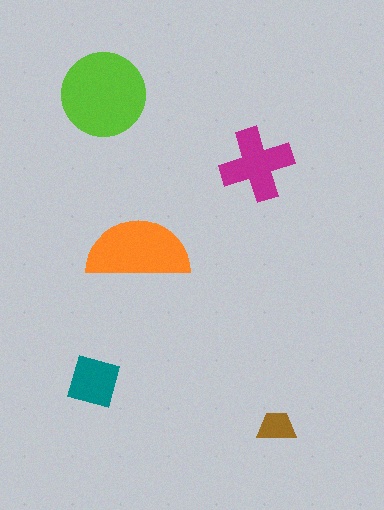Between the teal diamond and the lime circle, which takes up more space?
The lime circle.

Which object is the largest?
The lime circle.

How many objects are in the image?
There are 5 objects in the image.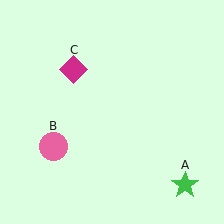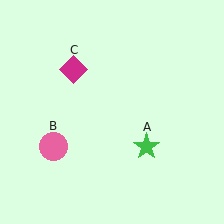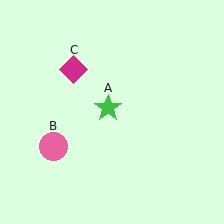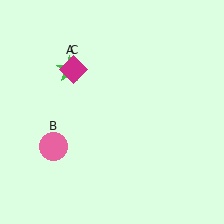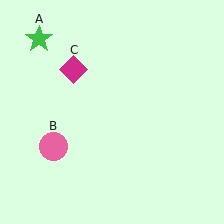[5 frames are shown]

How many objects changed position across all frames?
1 object changed position: green star (object A).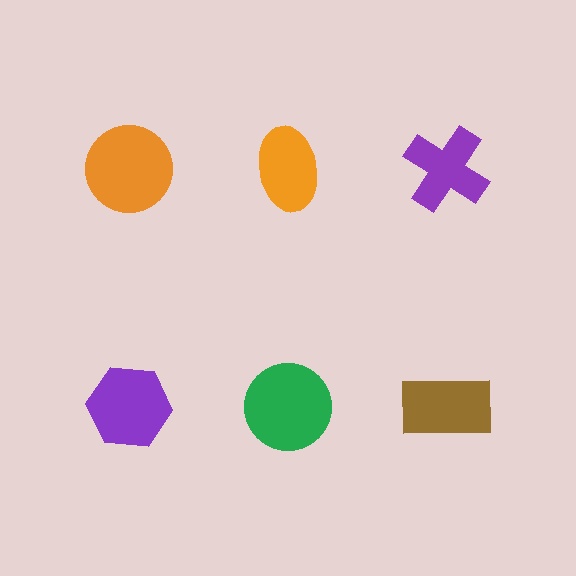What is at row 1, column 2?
An orange ellipse.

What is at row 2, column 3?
A brown rectangle.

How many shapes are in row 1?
3 shapes.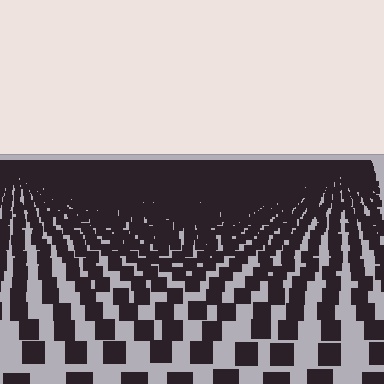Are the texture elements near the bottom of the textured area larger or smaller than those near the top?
Larger. Near the bottom, elements are closer to the viewer and appear at a bigger on-screen size.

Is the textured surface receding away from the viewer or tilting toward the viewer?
The surface is receding away from the viewer. Texture elements get smaller and denser toward the top.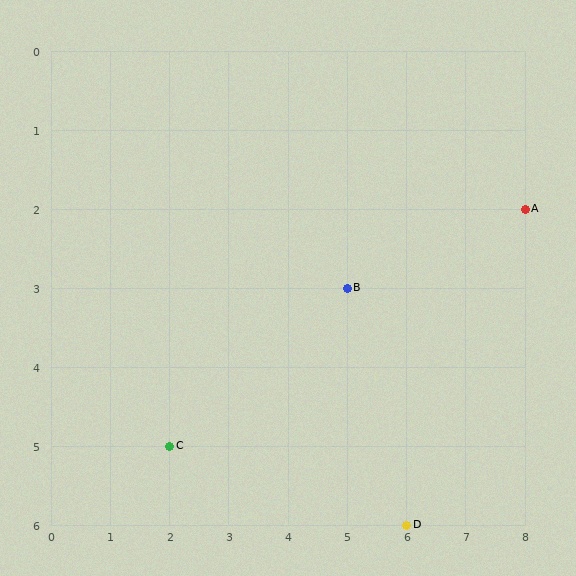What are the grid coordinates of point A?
Point A is at grid coordinates (8, 2).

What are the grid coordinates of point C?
Point C is at grid coordinates (2, 5).